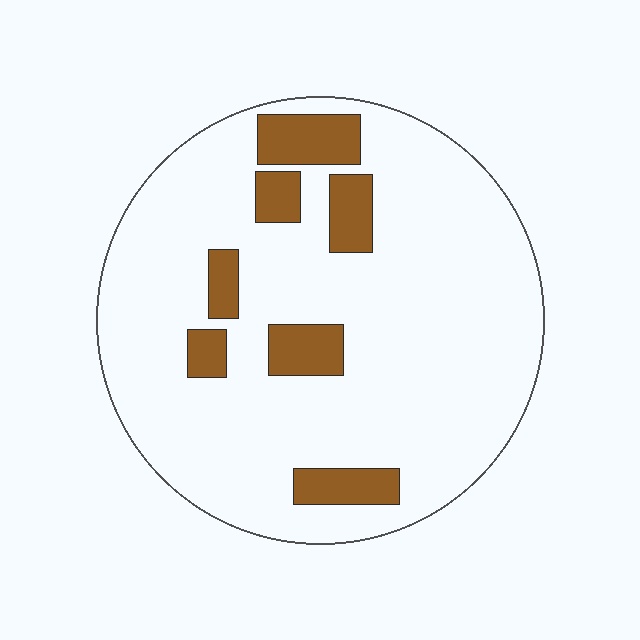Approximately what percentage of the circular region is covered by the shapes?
Approximately 15%.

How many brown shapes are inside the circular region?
7.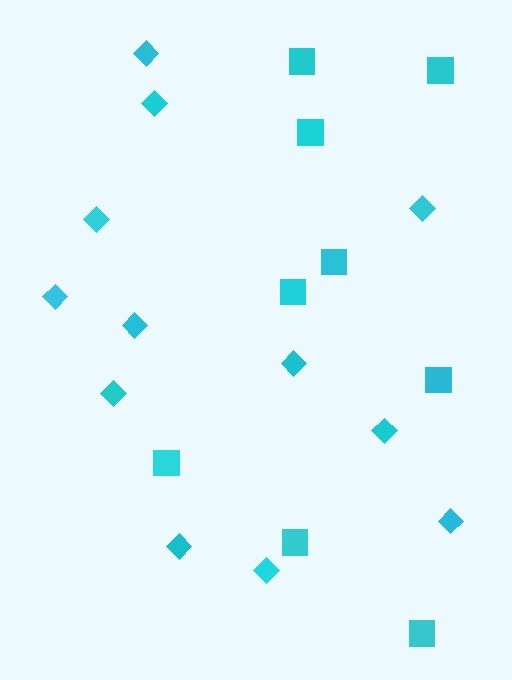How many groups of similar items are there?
There are 2 groups: one group of squares (9) and one group of diamonds (12).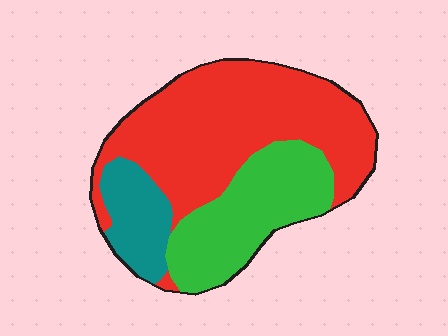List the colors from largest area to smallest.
From largest to smallest: red, green, teal.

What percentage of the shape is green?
Green covers around 30% of the shape.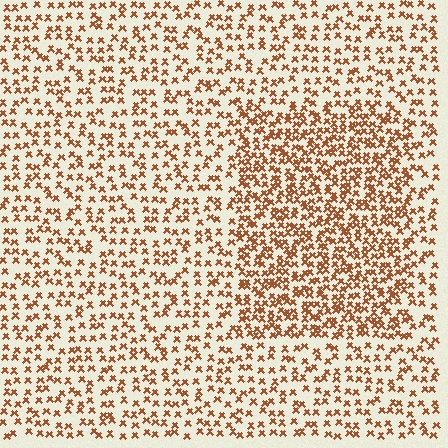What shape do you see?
I see a rectangle.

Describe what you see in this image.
The image contains small brown elements arranged at two different densities. A rectangle-shaped region is visible where the elements are more densely packed than the surrounding area.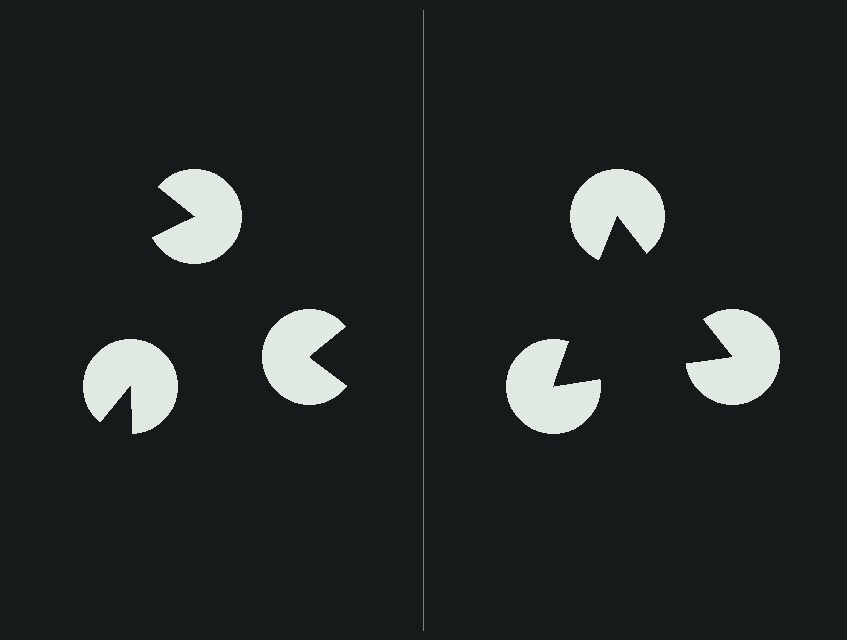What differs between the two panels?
The pac-man discs are positioned identically on both sides; only the wedge orientations differ. On the right they align to a triangle; on the left they are misaligned.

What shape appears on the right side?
An illusory triangle.